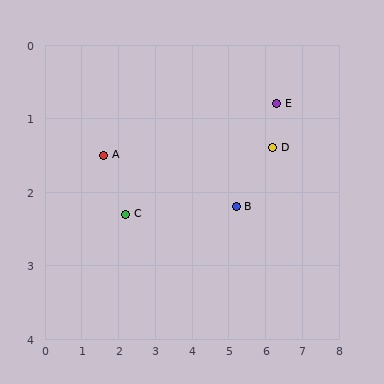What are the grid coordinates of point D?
Point D is at approximately (6.2, 1.4).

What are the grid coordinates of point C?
Point C is at approximately (2.2, 2.3).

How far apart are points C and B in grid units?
Points C and B are about 3.0 grid units apart.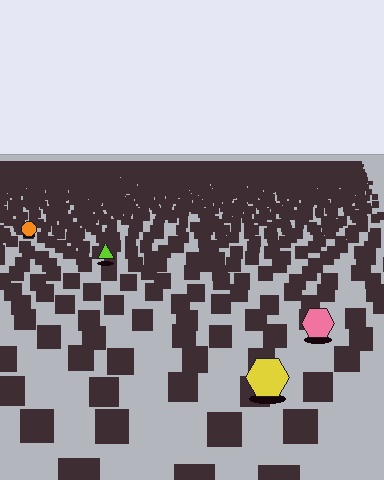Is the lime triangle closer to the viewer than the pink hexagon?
No. The pink hexagon is closer — you can tell from the texture gradient: the ground texture is coarser near it.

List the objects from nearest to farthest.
From nearest to farthest: the yellow hexagon, the pink hexagon, the lime triangle, the orange circle.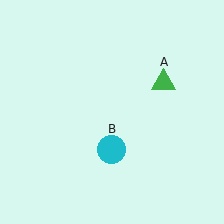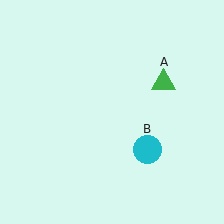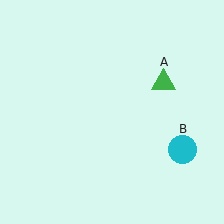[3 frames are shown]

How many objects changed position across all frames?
1 object changed position: cyan circle (object B).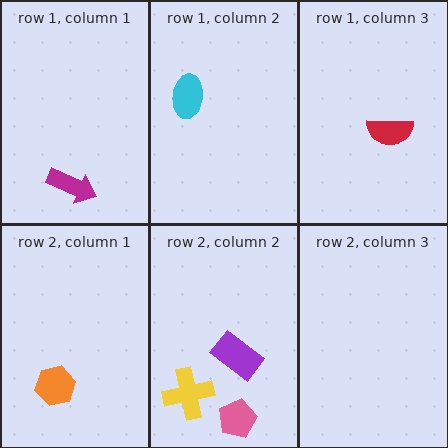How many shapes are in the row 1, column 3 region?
1.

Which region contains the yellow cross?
The row 2, column 2 region.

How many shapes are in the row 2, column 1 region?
1.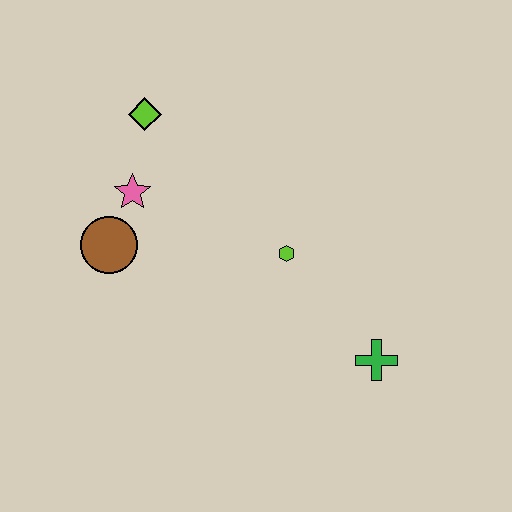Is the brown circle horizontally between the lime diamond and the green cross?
No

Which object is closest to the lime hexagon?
The green cross is closest to the lime hexagon.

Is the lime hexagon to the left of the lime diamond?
No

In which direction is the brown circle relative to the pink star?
The brown circle is below the pink star.